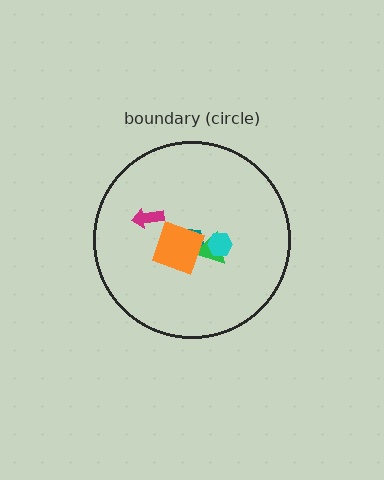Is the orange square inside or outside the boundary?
Inside.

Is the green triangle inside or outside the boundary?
Inside.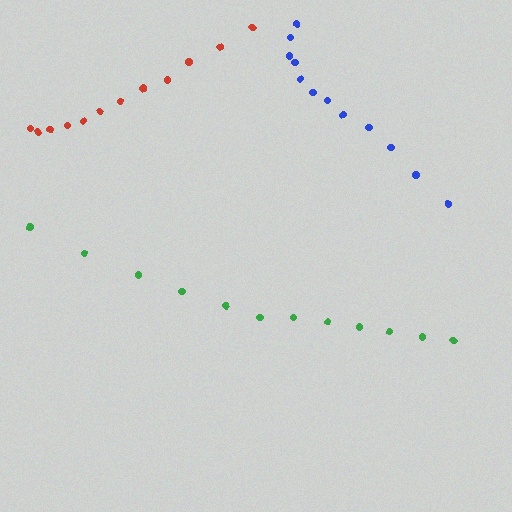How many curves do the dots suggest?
There are 3 distinct paths.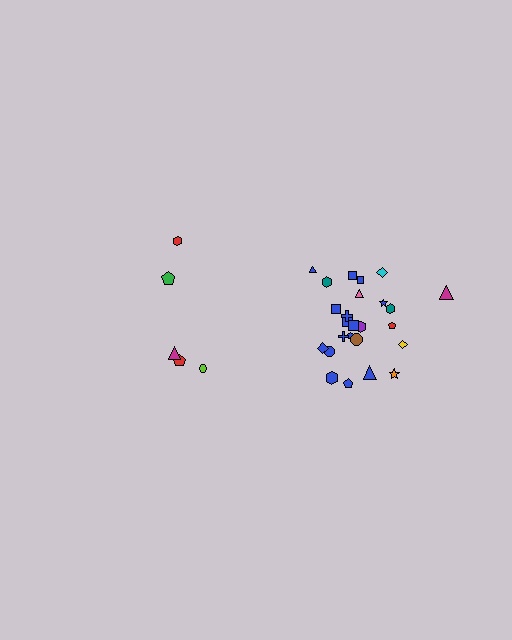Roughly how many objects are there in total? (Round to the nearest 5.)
Roughly 30 objects in total.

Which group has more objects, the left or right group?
The right group.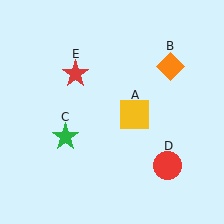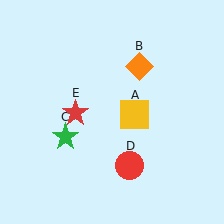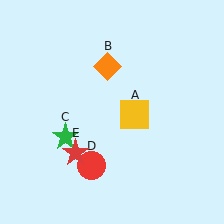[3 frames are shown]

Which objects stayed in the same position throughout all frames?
Yellow square (object A) and green star (object C) remained stationary.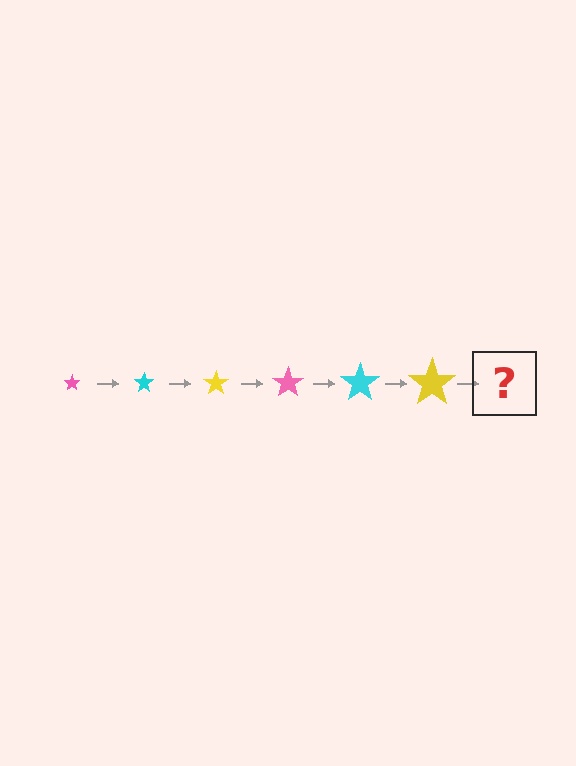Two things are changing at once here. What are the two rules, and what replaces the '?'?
The two rules are that the star grows larger each step and the color cycles through pink, cyan, and yellow. The '?' should be a pink star, larger than the previous one.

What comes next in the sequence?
The next element should be a pink star, larger than the previous one.